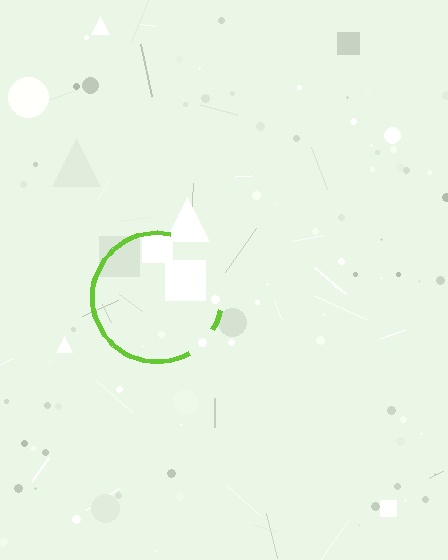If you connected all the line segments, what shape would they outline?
They would outline a circle.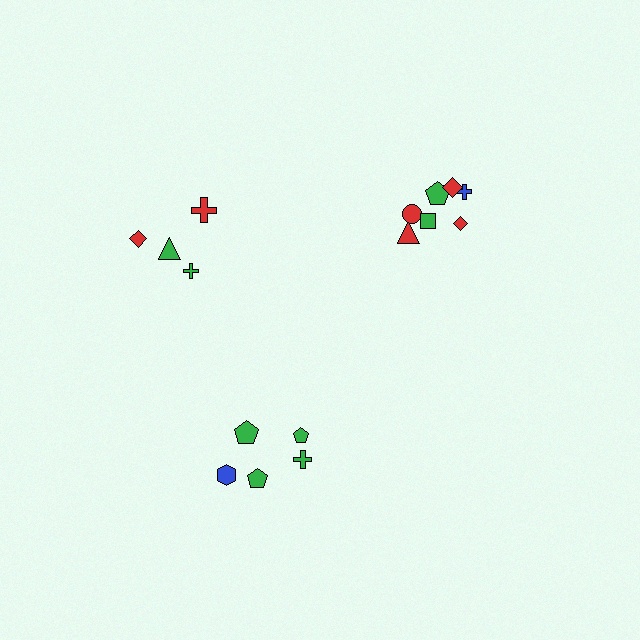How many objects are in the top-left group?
There are 4 objects.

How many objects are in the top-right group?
There are 7 objects.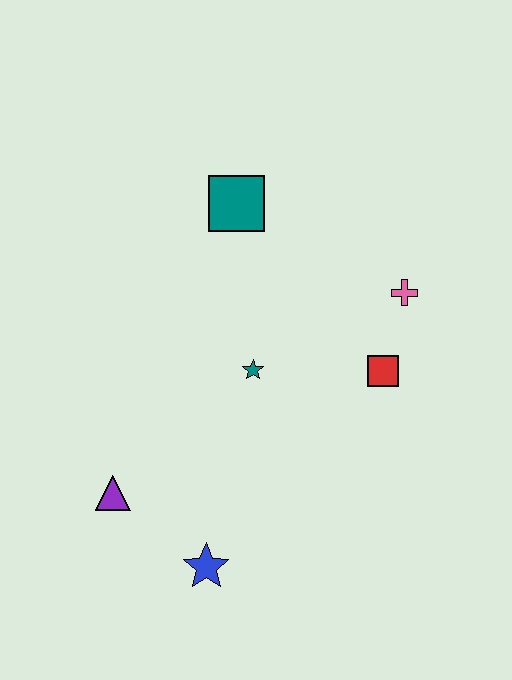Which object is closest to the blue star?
The purple triangle is closest to the blue star.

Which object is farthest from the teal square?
The blue star is farthest from the teal square.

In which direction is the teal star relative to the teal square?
The teal star is below the teal square.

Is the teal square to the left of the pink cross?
Yes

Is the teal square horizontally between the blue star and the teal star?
Yes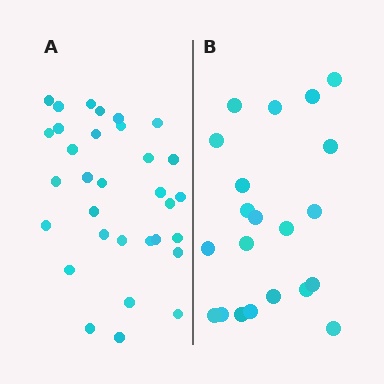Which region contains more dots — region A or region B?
Region A (the left region) has more dots.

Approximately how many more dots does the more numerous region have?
Region A has roughly 12 or so more dots than region B.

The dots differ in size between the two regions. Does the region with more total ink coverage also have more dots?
No. Region B has more total ink coverage because its dots are larger, but region A actually contains more individual dots. Total area can be misleading — the number of items is what matters here.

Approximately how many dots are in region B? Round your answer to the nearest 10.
About 20 dots. (The exact count is 21, which rounds to 20.)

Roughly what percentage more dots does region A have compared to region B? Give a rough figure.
About 50% more.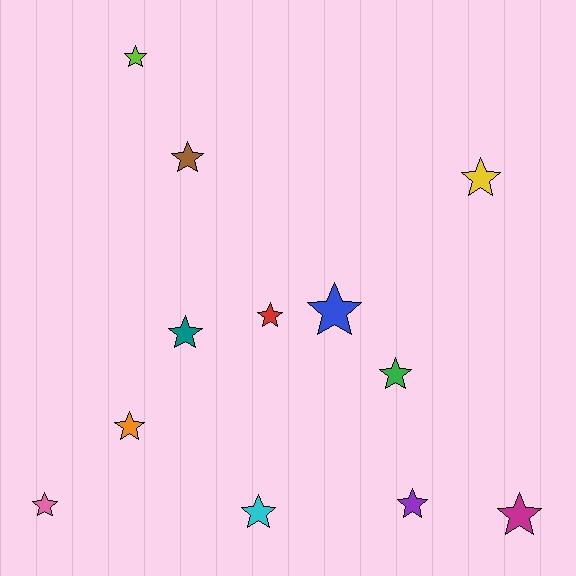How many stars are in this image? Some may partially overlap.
There are 12 stars.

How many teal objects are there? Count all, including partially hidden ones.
There is 1 teal object.